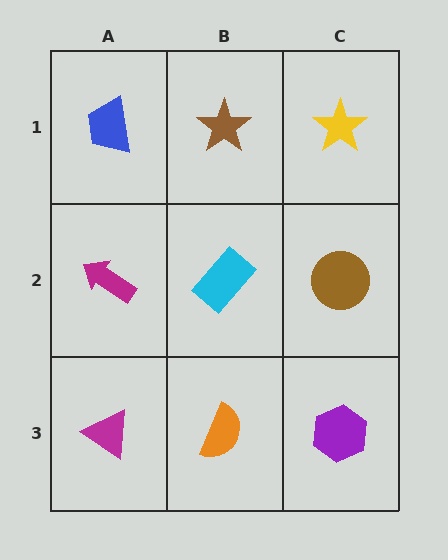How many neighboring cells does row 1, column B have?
3.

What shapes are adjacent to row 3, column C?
A brown circle (row 2, column C), an orange semicircle (row 3, column B).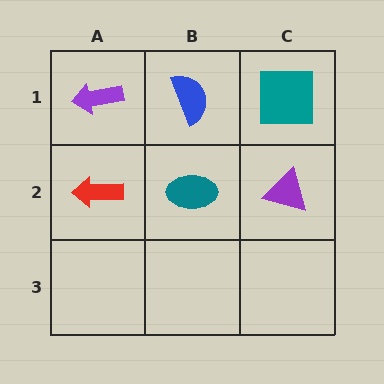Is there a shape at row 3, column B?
No, that cell is empty.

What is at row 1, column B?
A blue semicircle.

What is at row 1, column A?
A purple arrow.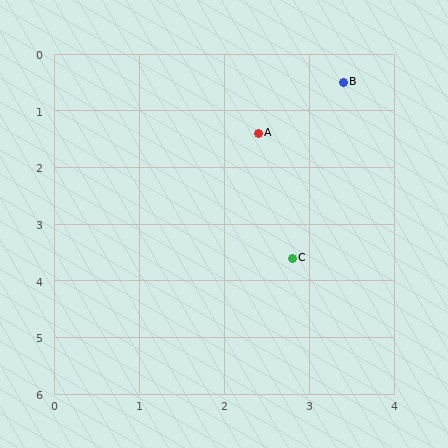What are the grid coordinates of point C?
Point C is at approximately (2.8, 3.6).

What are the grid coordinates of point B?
Point B is at approximately (3.4, 0.5).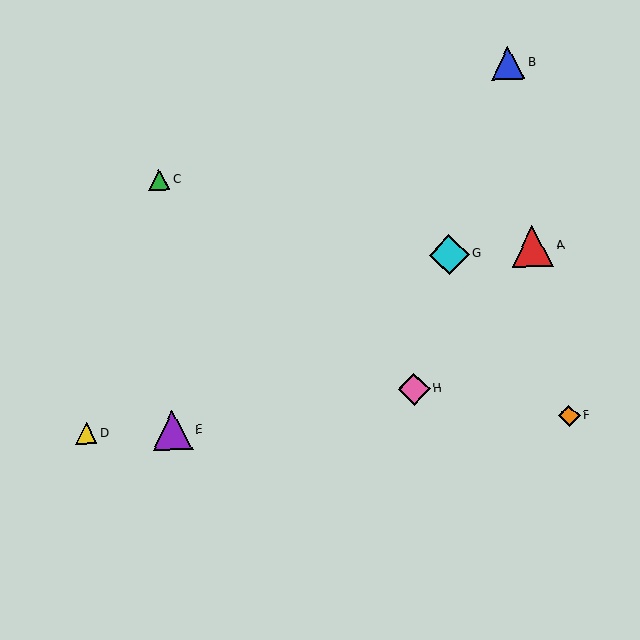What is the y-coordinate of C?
Object C is at y≈180.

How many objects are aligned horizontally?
3 objects (D, E, F) are aligned horizontally.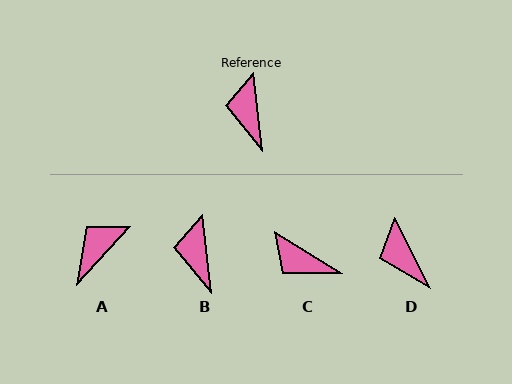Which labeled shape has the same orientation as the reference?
B.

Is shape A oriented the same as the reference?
No, it is off by about 48 degrees.